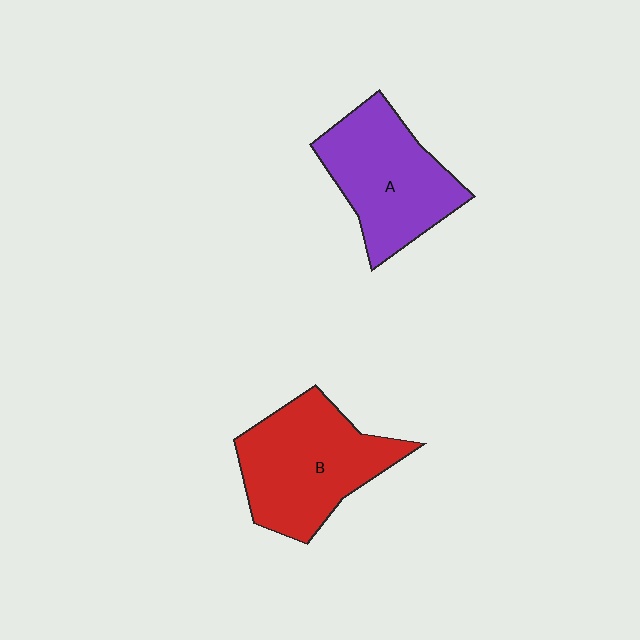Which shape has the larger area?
Shape B (red).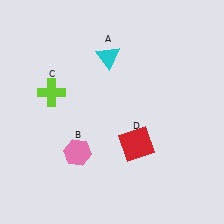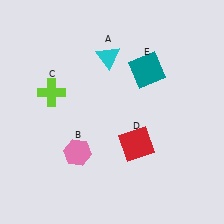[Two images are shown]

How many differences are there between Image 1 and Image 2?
There is 1 difference between the two images.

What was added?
A teal square (E) was added in Image 2.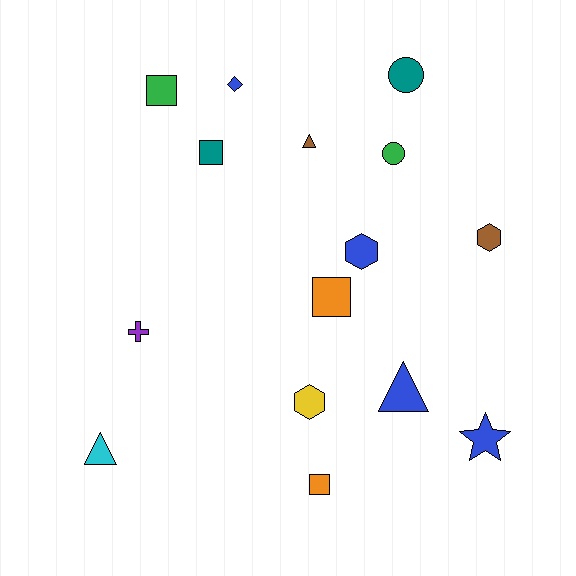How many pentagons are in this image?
There are no pentagons.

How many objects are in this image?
There are 15 objects.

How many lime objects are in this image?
There are no lime objects.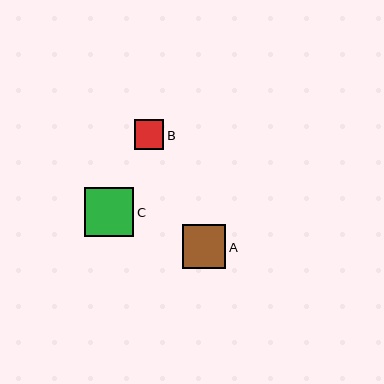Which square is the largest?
Square C is the largest with a size of approximately 50 pixels.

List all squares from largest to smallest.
From largest to smallest: C, A, B.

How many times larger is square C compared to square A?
Square C is approximately 1.1 times the size of square A.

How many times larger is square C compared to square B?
Square C is approximately 1.7 times the size of square B.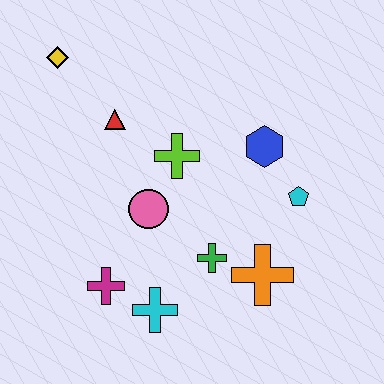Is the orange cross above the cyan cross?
Yes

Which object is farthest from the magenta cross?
The yellow diamond is farthest from the magenta cross.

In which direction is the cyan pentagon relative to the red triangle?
The cyan pentagon is to the right of the red triangle.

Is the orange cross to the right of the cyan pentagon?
No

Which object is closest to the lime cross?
The pink circle is closest to the lime cross.